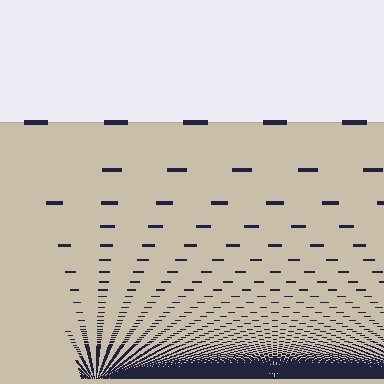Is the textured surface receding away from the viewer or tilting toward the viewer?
The surface appears to tilt toward the viewer. Texture elements get larger and sparser toward the top.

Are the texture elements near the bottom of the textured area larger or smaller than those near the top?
Smaller. The gradient is inverted — elements near the bottom are smaller and denser.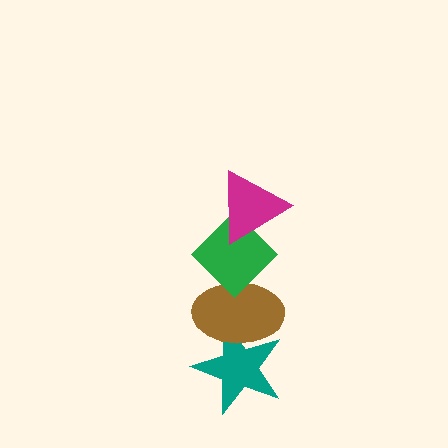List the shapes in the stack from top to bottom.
From top to bottom: the magenta triangle, the green diamond, the brown ellipse, the teal star.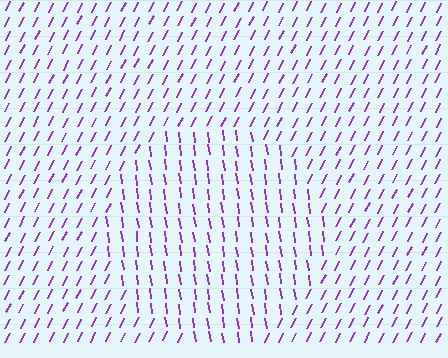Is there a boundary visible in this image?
Yes, there is a texture boundary formed by a change in line orientation.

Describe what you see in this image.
The image is filled with small purple line segments. A circle region in the image has lines oriented differently from the surrounding lines, creating a visible texture boundary.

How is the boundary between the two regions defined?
The boundary is defined purely by a change in line orientation (approximately 35 degrees difference). All lines are the same color and thickness.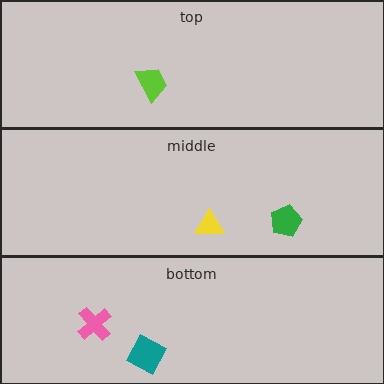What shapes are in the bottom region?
The teal square, the pink cross.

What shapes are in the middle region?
The yellow triangle, the green pentagon.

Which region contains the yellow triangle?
The middle region.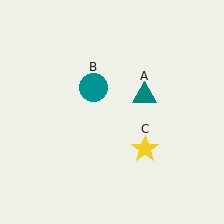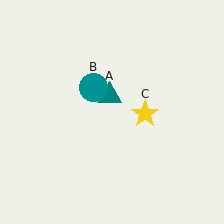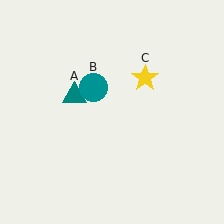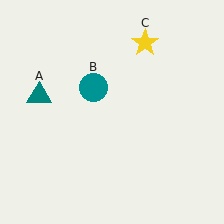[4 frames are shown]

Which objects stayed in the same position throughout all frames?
Teal circle (object B) remained stationary.